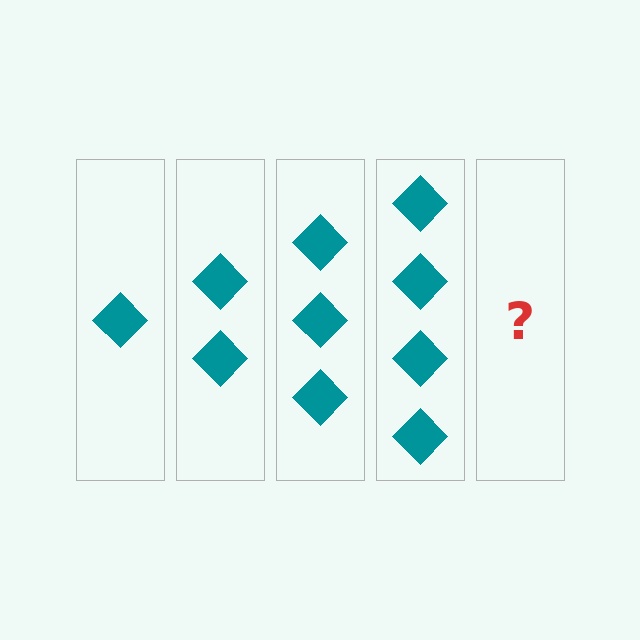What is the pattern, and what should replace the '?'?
The pattern is that each step adds one more diamond. The '?' should be 5 diamonds.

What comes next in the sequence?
The next element should be 5 diamonds.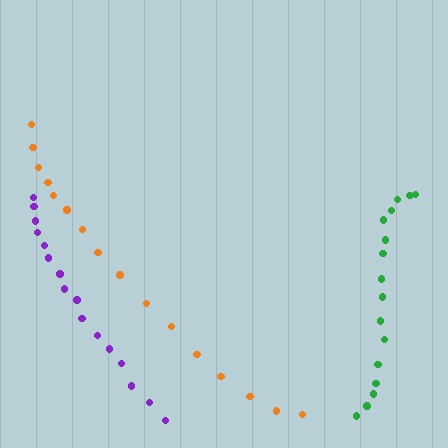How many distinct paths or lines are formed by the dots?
There are 3 distinct paths.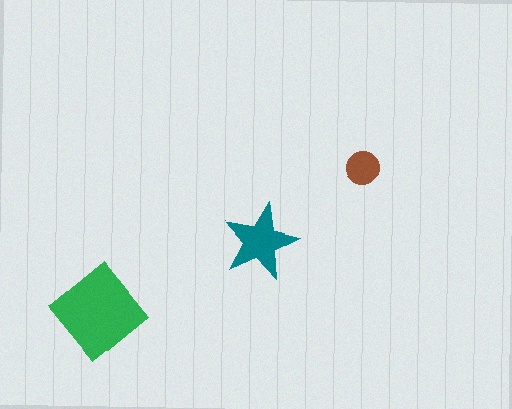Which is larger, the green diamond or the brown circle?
The green diamond.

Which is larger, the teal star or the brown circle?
The teal star.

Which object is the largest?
The green diamond.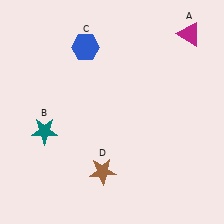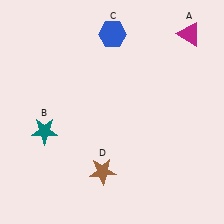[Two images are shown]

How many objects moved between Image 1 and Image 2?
1 object moved between the two images.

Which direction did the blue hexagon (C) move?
The blue hexagon (C) moved right.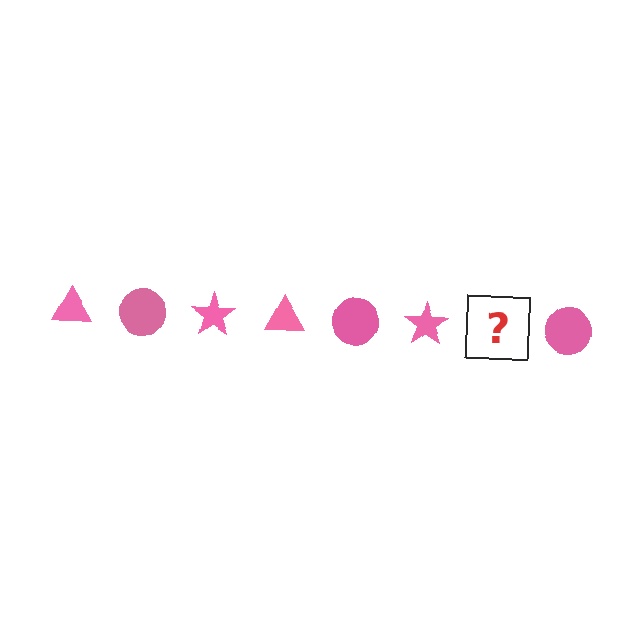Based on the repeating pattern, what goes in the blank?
The blank should be a pink triangle.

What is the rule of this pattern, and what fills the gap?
The rule is that the pattern cycles through triangle, circle, star shapes in pink. The gap should be filled with a pink triangle.